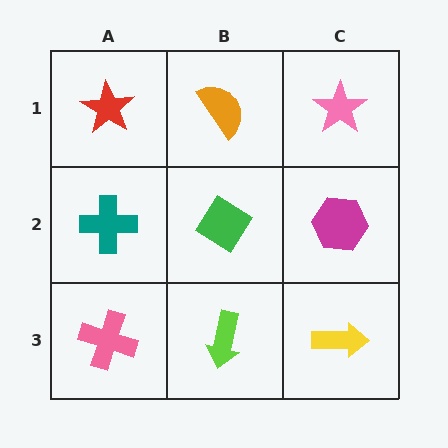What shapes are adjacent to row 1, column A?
A teal cross (row 2, column A), an orange semicircle (row 1, column B).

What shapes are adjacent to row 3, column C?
A magenta hexagon (row 2, column C), a lime arrow (row 3, column B).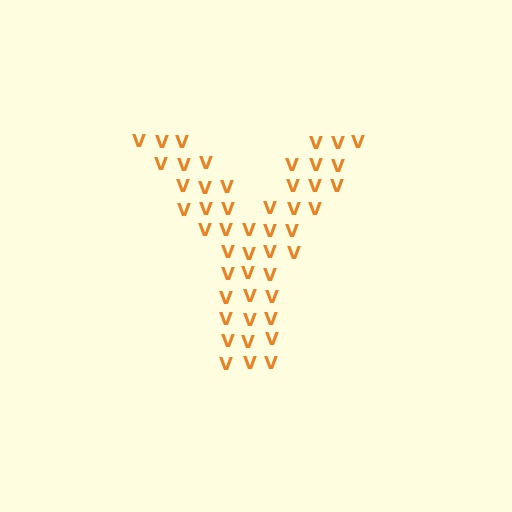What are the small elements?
The small elements are letter V's.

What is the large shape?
The large shape is the letter Y.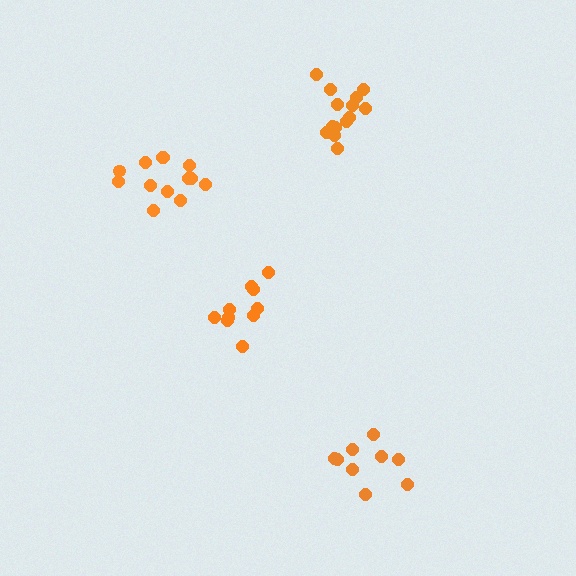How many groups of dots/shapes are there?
There are 4 groups.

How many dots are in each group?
Group 1: 13 dots, Group 2: 14 dots, Group 3: 10 dots, Group 4: 9 dots (46 total).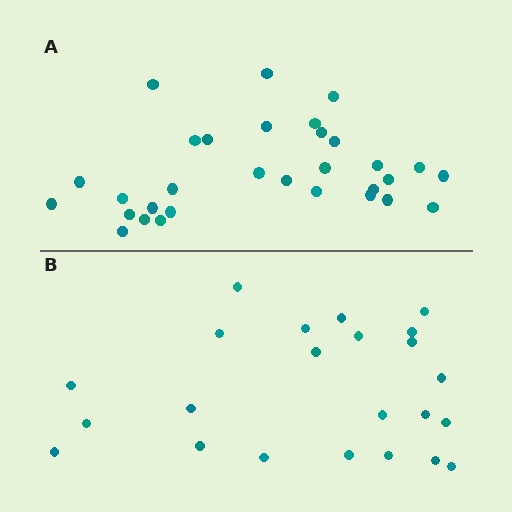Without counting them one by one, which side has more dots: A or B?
Region A (the top region) has more dots.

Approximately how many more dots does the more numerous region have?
Region A has roughly 8 or so more dots than region B.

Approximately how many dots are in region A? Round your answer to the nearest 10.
About 30 dots. (The exact count is 31, which rounds to 30.)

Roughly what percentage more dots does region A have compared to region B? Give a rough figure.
About 35% more.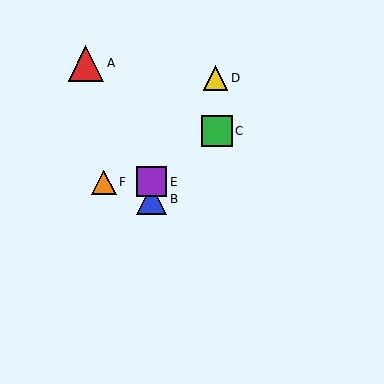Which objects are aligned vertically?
Objects B, E are aligned vertically.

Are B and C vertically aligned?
No, B is at x≈152 and C is at x≈217.